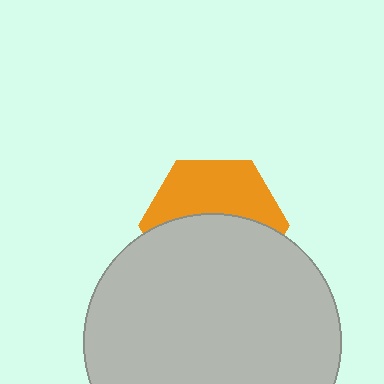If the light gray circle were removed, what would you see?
You would see the complete orange hexagon.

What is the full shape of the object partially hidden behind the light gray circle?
The partially hidden object is an orange hexagon.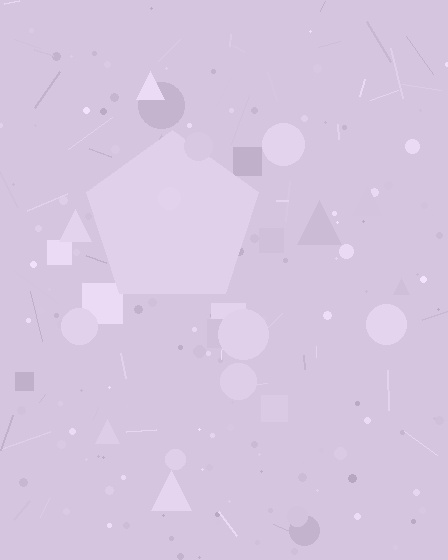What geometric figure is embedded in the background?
A pentagon is embedded in the background.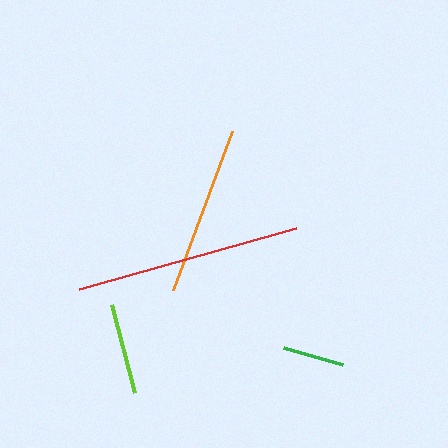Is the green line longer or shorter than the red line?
The red line is longer than the green line.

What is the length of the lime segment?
The lime segment is approximately 91 pixels long.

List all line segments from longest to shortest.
From longest to shortest: red, orange, lime, green.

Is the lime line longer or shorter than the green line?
The lime line is longer than the green line.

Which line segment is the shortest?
The green line is the shortest at approximately 61 pixels.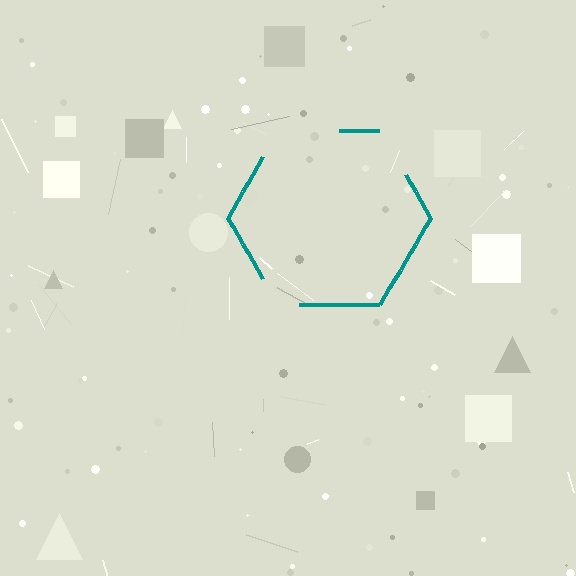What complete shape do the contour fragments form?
The contour fragments form a hexagon.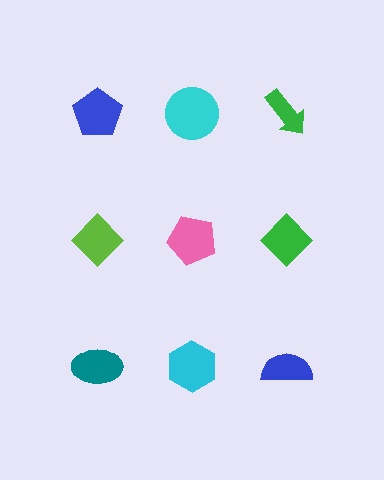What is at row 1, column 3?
A green arrow.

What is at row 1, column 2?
A cyan circle.